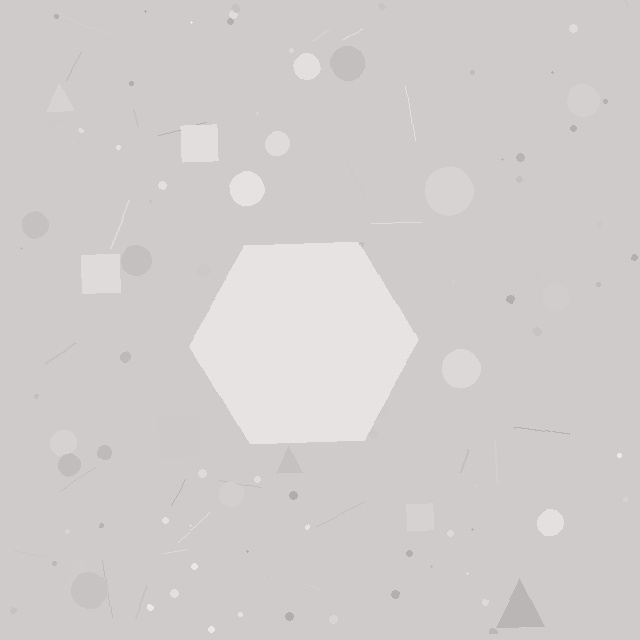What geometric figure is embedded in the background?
A hexagon is embedded in the background.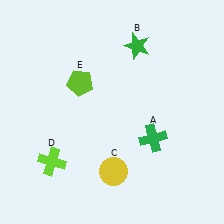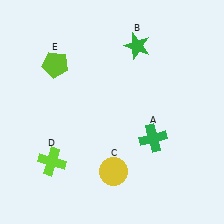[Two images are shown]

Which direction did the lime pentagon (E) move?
The lime pentagon (E) moved left.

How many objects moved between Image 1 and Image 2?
1 object moved between the two images.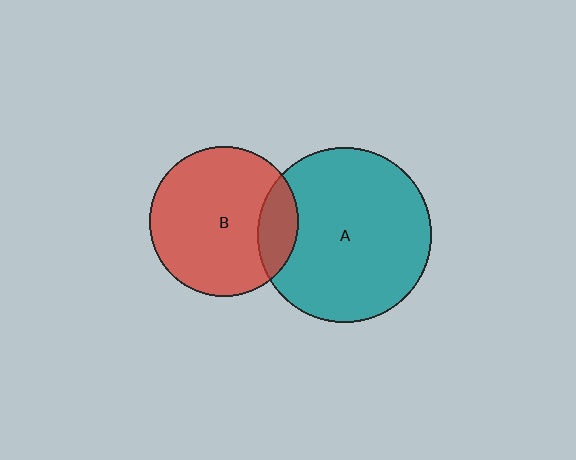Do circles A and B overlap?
Yes.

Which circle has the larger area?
Circle A (teal).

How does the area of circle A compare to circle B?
Approximately 1.4 times.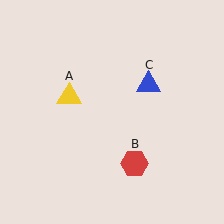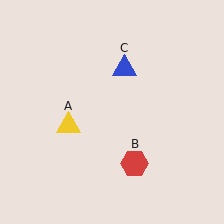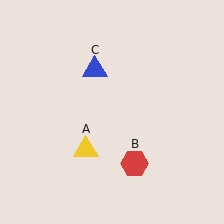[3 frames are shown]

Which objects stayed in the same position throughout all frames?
Red hexagon (object B) remained stationary.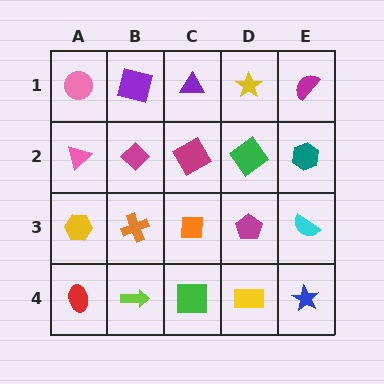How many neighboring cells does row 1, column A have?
2.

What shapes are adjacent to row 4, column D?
A magenta pentagon (row 3, column D), a green square (row 4, column C), a blue star (row 4, column E).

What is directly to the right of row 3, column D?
A cyan semicircle.